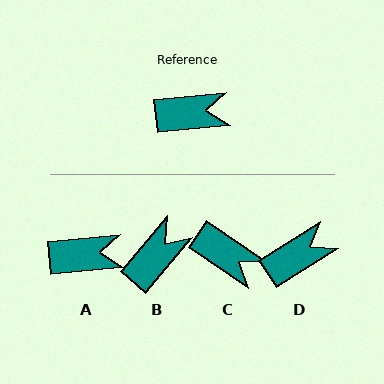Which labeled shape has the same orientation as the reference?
A.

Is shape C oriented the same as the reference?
No, it is off by about 40 degrees.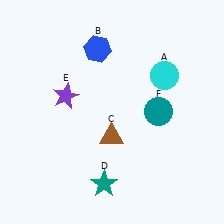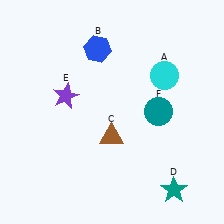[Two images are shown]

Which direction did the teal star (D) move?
The teal star (D) moved right.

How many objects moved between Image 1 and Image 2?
1 object moved between the two images.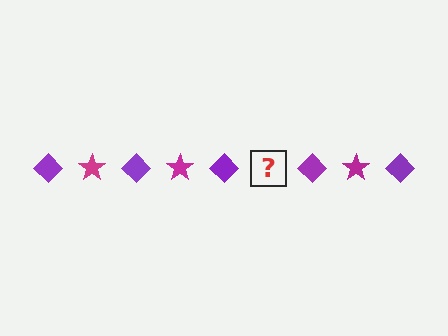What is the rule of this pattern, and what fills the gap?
The rule is that the pattern alternates between purple diamond and magenta star. The gap should be filled with a magenta star.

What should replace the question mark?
The question mark should be replaced with a magenta star.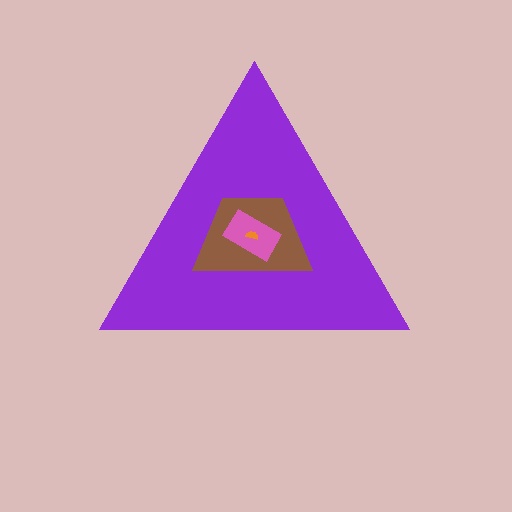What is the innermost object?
The orange semicircle.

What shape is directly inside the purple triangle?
The brown trapezoid.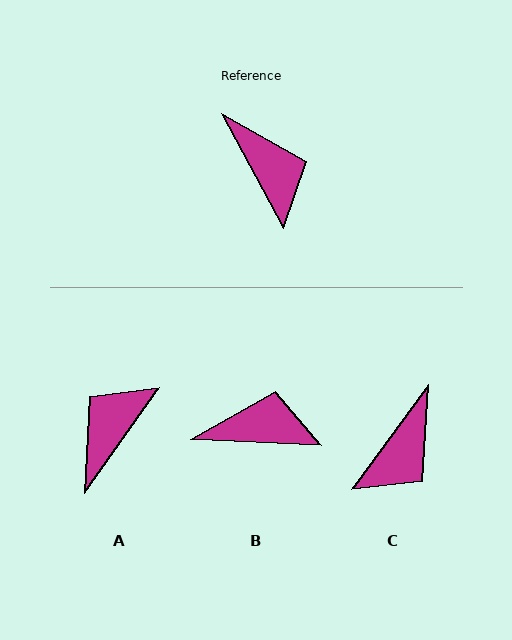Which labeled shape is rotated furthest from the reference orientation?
A, about 116 degrees away.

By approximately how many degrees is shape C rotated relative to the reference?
Approximately 64 degrees clockwise.